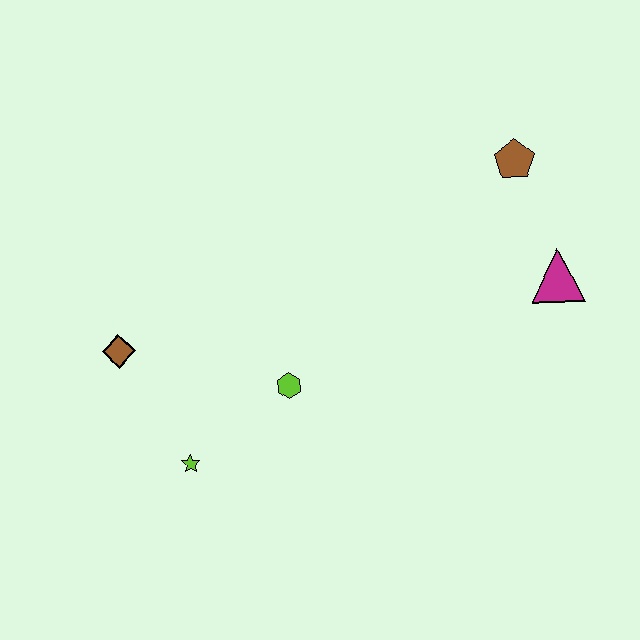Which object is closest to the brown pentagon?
The magenta triangle is closest to the brown pentagon.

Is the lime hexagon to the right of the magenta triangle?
No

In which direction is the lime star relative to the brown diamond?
The lime star is below the brown diamond.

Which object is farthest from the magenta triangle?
The brown diamond is farthest from the magenta triangle.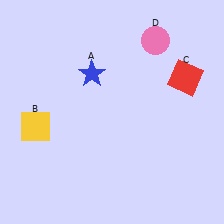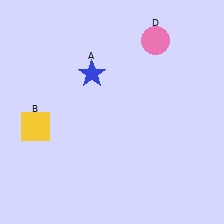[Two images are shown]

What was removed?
The red square (C) was removed in Image 2.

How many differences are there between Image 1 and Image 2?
There is 1 difference between the two images.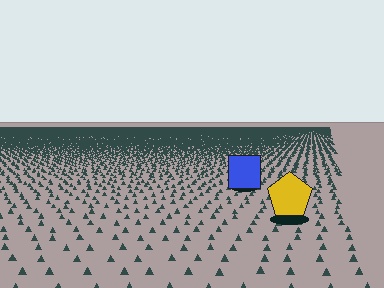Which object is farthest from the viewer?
The blue square is farthest from the viewer. It appears smaller and the ground texture around it is denser.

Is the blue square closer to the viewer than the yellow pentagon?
No. The yellow pentagon is closer — you can tell from the texture gradient: the ground texture is coarser near it.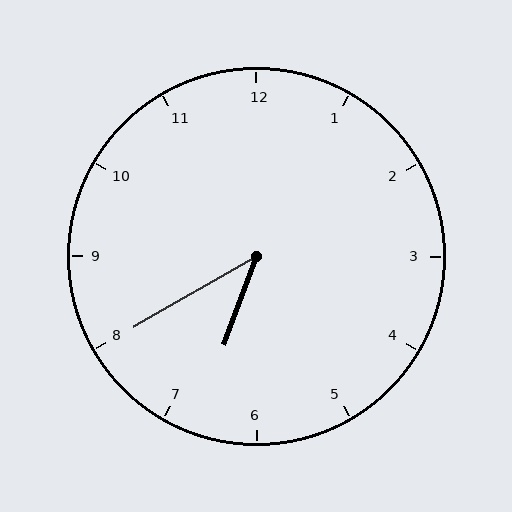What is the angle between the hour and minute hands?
Approximately 40 degrees.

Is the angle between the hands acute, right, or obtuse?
It is acute.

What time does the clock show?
6:40.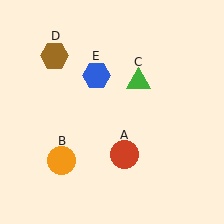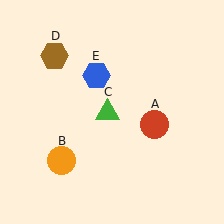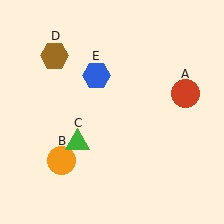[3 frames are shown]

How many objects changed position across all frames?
2 objects changed position: red circle (object A), green triangle (object C).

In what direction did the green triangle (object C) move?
The green triangle (object C) moved down and to the left.